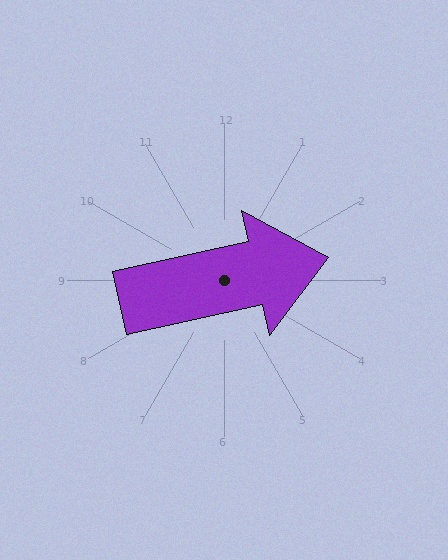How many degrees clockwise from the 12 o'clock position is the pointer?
Approximately 78 degrees.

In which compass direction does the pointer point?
East.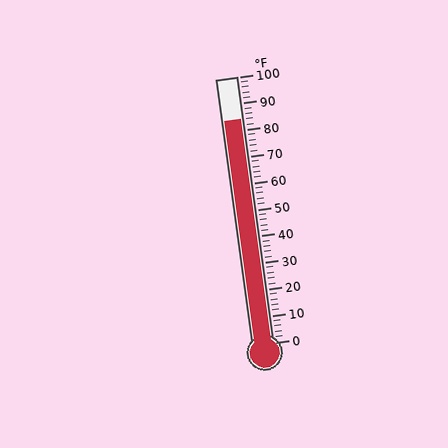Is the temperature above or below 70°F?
The temperature is above 70°F.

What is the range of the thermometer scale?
The thermometer scale ranges from 0°F to 100°F.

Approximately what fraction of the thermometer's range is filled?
The thermometer is filled to approximately 85% of its range.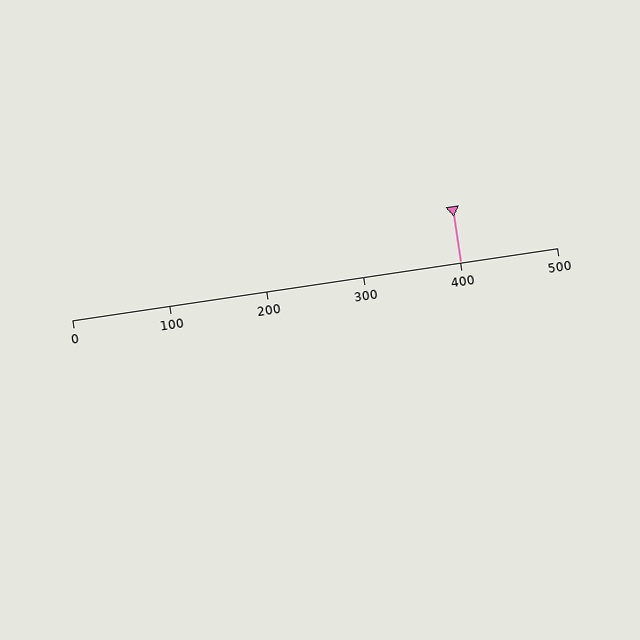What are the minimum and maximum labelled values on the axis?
The axis runs from 0 to 500.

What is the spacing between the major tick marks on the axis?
The major ticks are spaced 100 apart.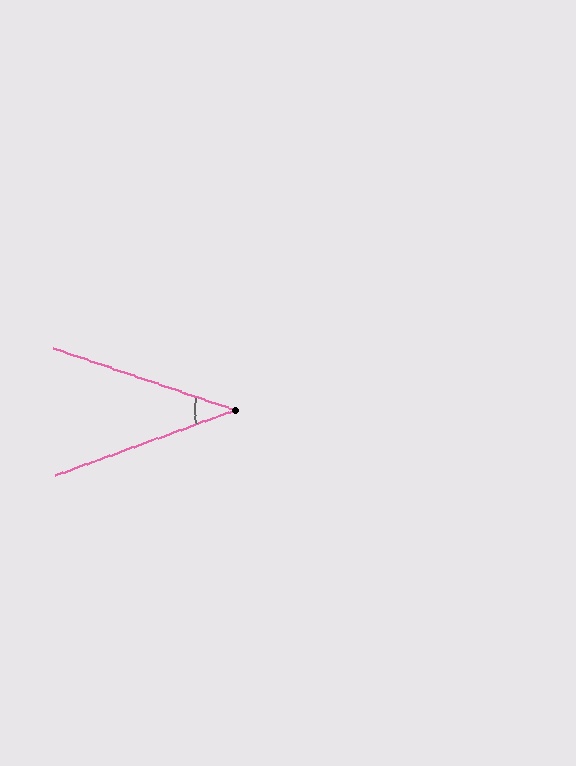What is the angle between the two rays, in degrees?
Approximately 39 degrees.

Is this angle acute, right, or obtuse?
It is acute.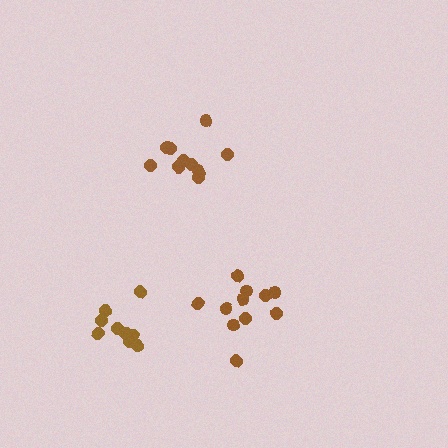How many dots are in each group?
Group 1: 11 dots, Group 2: 11 dots, Group 3: 10 dots (32 total).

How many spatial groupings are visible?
There are 3 spatial groupings.